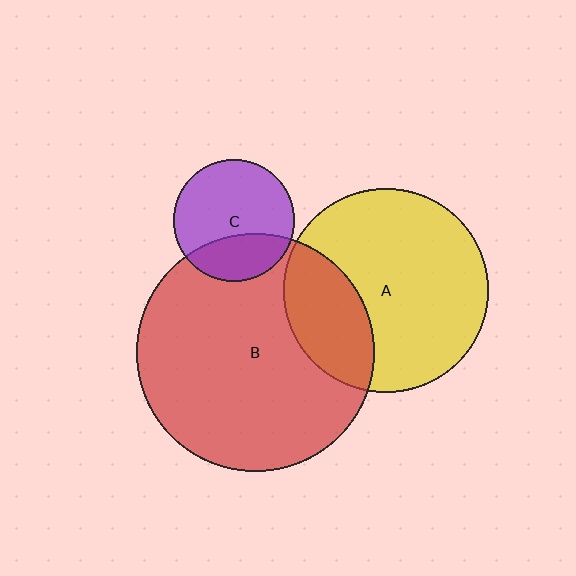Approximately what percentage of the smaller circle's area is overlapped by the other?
Approximately 25%.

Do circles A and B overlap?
Yes.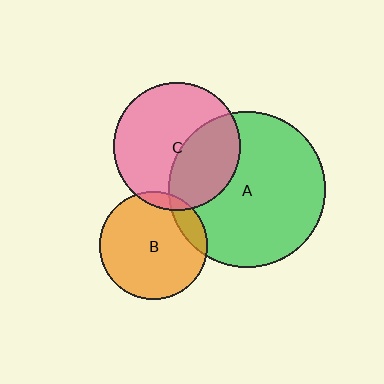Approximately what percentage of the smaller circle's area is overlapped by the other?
Approximately 5%.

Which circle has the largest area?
Circle A (green).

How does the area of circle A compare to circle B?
Approximately 2.1 times.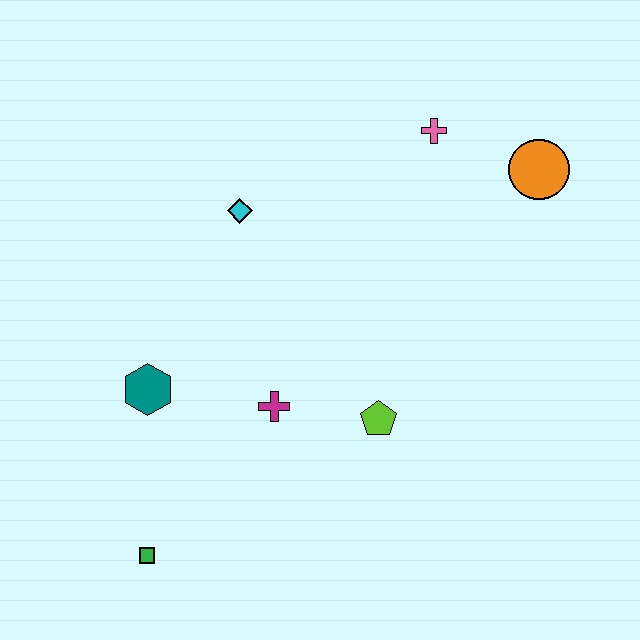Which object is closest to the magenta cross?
The lime pentagon is closest to the magenta cross.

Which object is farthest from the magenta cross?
The orange circle is farthest from the magenta cross.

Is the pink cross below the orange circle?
No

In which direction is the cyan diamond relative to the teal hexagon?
The cyan diamond is above the teal hexagon.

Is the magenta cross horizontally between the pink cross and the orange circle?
No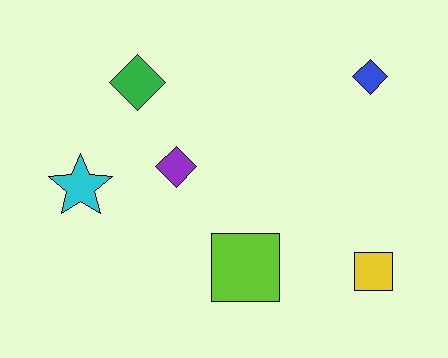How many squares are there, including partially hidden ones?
There are 2 squares.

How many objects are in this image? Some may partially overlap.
There are 6 objects.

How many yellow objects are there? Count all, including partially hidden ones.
There is 1 yellow object.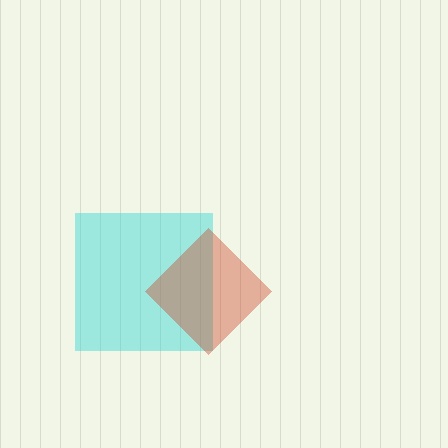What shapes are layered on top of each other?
The layered shapes are: a cyan square, a red diamond.